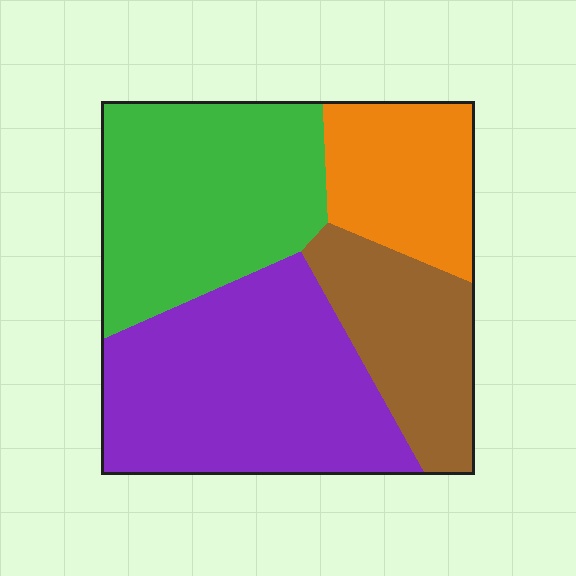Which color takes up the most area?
Purple, at roughly 35%.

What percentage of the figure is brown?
Brown covers about 20% of the figure.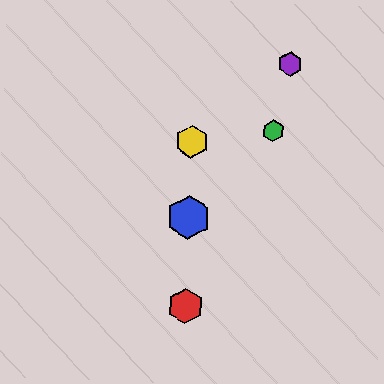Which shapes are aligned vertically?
The red hexagon, the blue hexagon, the yellow hexagon are aligned vertically.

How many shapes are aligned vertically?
3 shapes (the red hexagon, the blue hexagon, the yellow hexagon) are aligned vertically.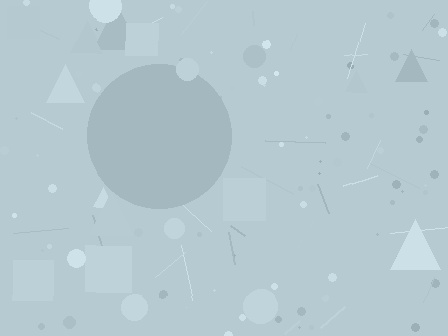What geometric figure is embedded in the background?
A circle is embedded in the background.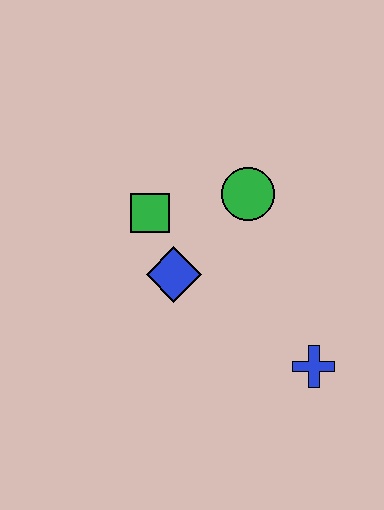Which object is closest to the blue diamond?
The green square is closest to the blue diamond.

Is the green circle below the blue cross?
No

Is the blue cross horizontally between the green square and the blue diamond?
No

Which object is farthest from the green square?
The blue cross is farthest from the green square.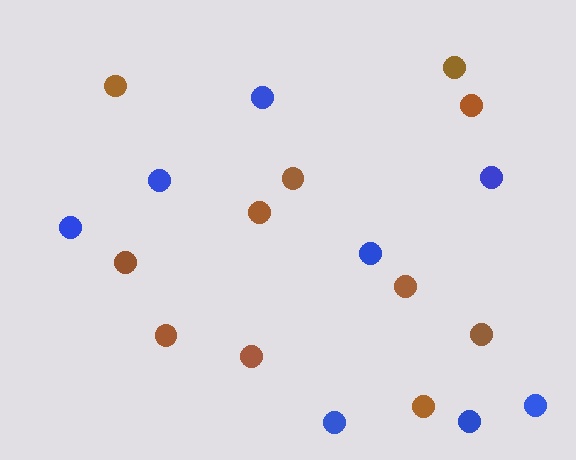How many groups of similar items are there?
There are 2 groups: one group of brown circles (11) and one group of blue circles (8).